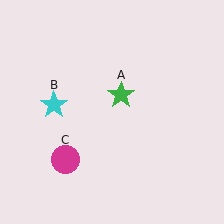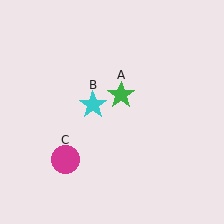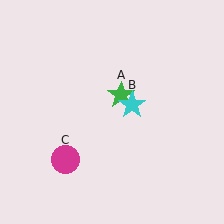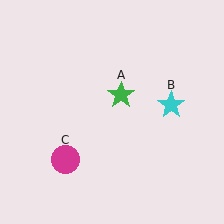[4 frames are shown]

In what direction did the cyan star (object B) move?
The cyan star (object B) moved right.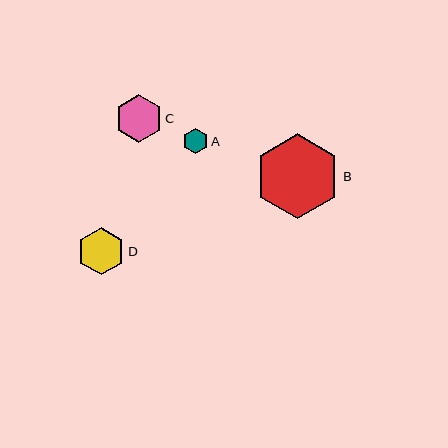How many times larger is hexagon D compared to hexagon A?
Hexagon D is approximately 1.9 times the size of hexagon A.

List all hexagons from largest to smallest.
From largest to smallest: B, C, D, A.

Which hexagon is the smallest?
Hexagon A is the smallest with a size of approximately 25 pixels.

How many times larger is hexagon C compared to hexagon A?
Hexagon C is approximately 1.9 times the size of hexagon A.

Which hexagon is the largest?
Hexagon B is the largest with a size of approximately 85 pixels.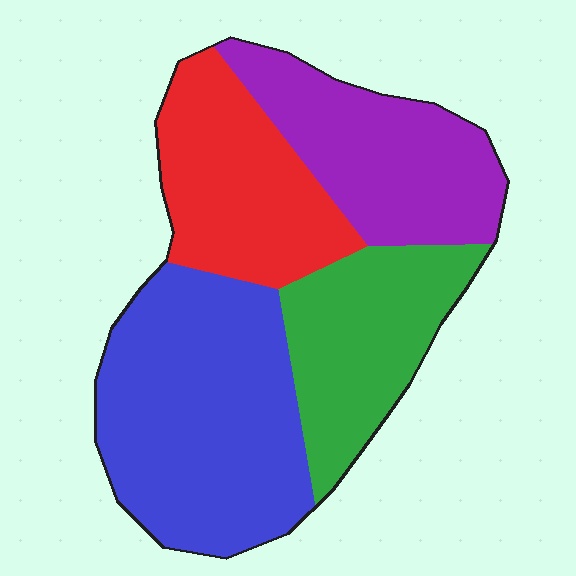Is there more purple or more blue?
Blue.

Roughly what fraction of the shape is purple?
Purple takes up about one fifth (1/5) of the shape.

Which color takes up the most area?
Blue, at roughly 35%.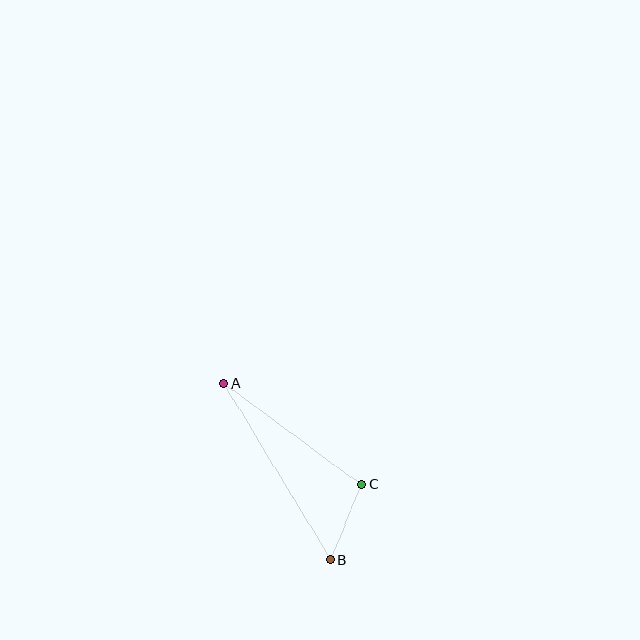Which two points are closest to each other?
Points B and C are closest to each other.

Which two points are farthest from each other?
Points A and B are farthest from each other.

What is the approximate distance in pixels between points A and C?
The distance between A and C is approximately 171 pixels.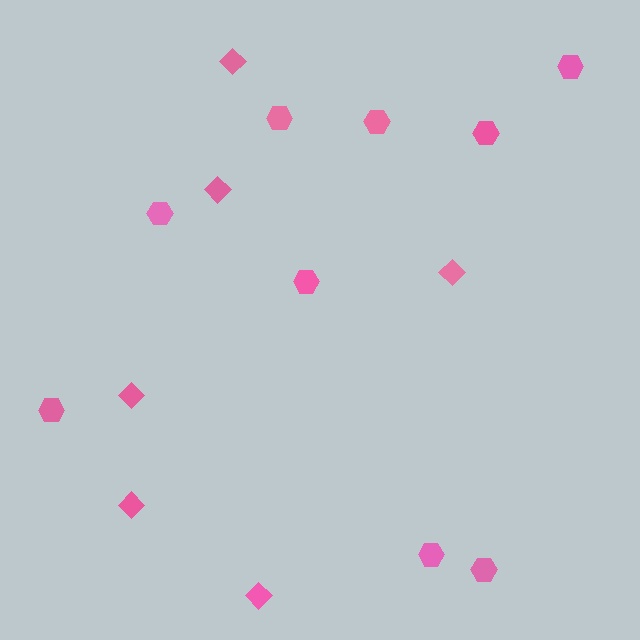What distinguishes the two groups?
There are 2 groups: one group of diamonds (6) and one group of hexagons (9).